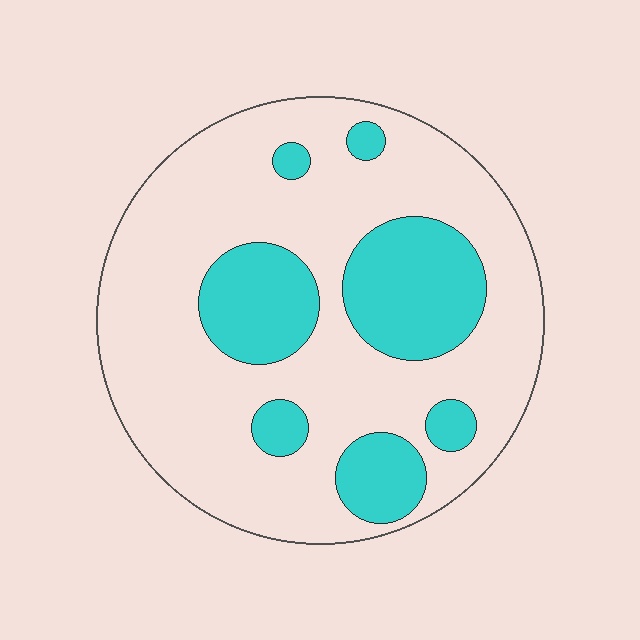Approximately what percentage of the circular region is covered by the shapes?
Approximately 25%.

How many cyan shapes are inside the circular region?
7.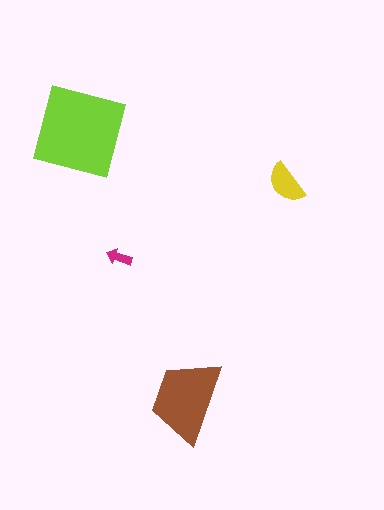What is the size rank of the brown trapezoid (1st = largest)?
2nd.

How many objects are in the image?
There are 4 objects in the image.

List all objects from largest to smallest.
The lime square, the brown trapezoid, the yellow semicircle, the magenta arrow.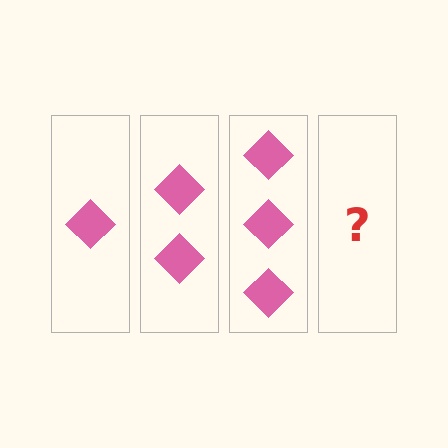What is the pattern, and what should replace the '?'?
The pattern is that each step adds one more diamond. The '?' should be 4 diamonds.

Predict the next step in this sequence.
The next step is 4 diamonds.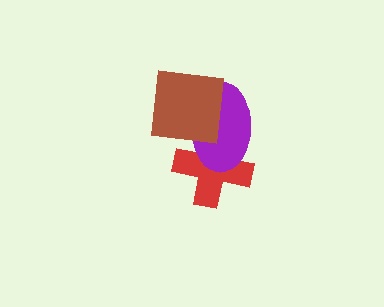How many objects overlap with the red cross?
2 objects overlap with the red cross.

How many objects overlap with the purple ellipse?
2 objects overlap with the purple ellipse.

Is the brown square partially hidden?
No, no other shape covers it.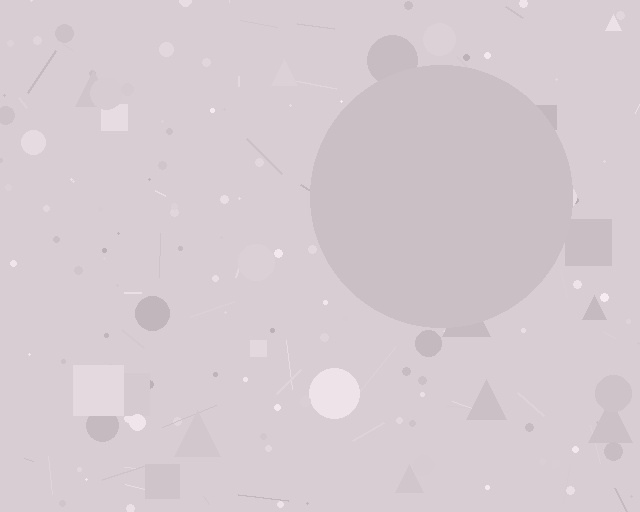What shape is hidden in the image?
A circle is hidden in the image.